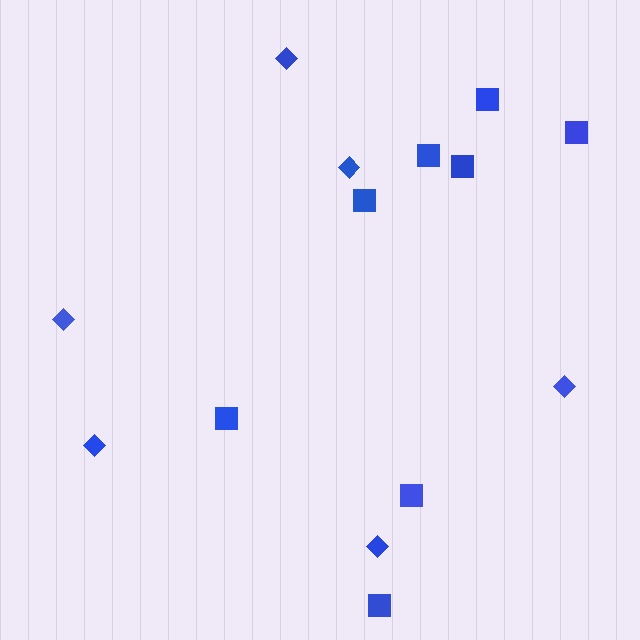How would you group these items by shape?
There are 2 groups: one group of squares (8) and one group of diamonds (6).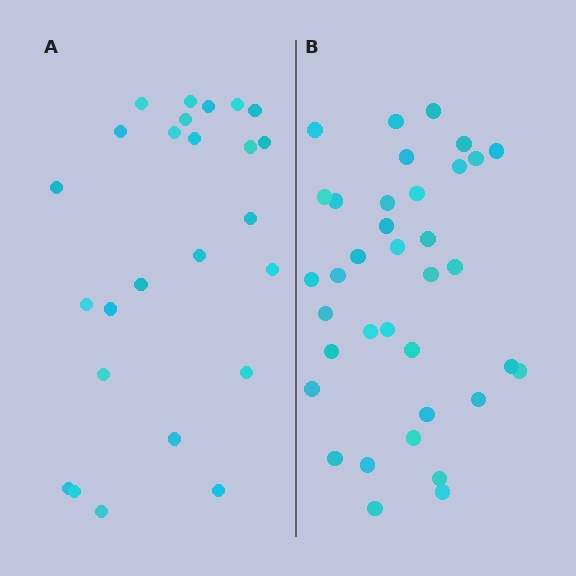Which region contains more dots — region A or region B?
Region B (the right region) has more dots.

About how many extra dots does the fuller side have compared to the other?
Region B has roughly 12 or so more dots than region A.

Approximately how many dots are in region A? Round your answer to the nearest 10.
About 20 dots. (The exact count is 25, which rounds to 20.)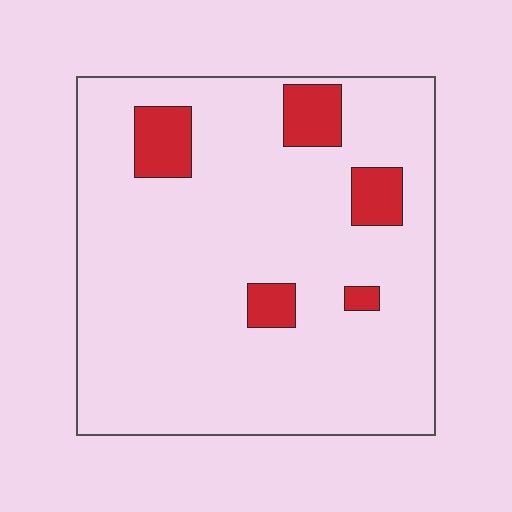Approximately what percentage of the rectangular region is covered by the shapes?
Approximately 10%.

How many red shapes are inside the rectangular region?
5.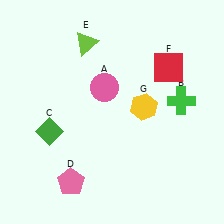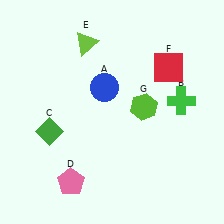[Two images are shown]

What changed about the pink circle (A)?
In Image 1, A is pink. In Image 2, it changed to blue.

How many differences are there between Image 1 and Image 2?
There are 2 differences between the two images.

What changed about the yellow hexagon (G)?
In Image 1, G is yellow. In Image 2, it changed to lime.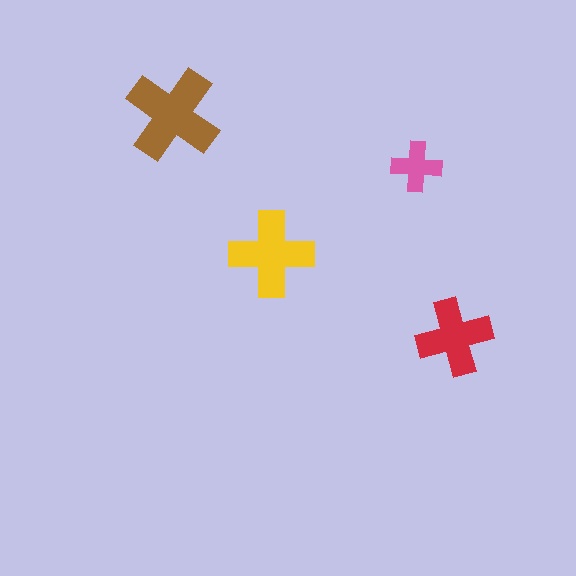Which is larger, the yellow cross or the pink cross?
The yellow one.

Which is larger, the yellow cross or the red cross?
The yellow one.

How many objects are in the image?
There are 4 objects in the image.